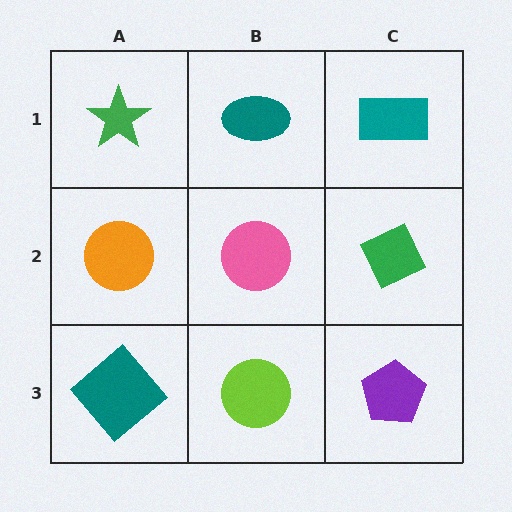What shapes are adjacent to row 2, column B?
A teal ellipse (row 1, column B), a lime circle (row 3, column B), an orange circle (row 2, column A), a green diamond (row 2, column C).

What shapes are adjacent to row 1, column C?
A green diamond (row 2, column C), a teal ellipse (row 1, column B).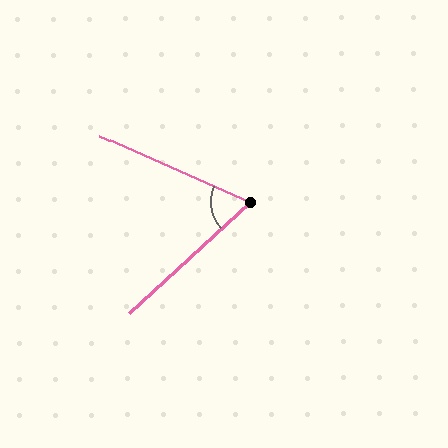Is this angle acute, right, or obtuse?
It is acute.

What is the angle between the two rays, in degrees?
Approximately 66 degrees.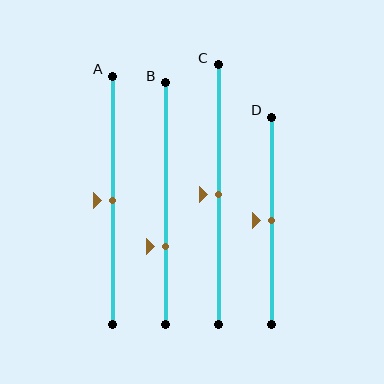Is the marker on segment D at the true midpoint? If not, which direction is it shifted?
Yes, the marker on segment D is at the true midpoint.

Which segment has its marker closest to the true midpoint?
Segment A has its marker closest to the true midpoint.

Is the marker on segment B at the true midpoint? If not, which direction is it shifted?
No, the marker on segment B is shifted downward by about 18% of the segment length.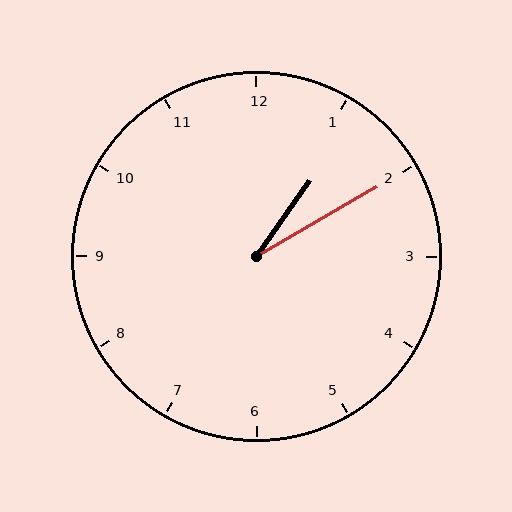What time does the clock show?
1:10.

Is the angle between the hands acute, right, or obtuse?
It is acute.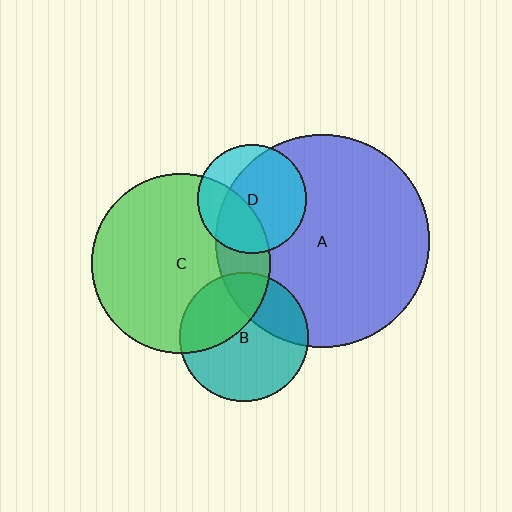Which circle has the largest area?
Circle A (blue).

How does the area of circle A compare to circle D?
Approximately 3.8 times.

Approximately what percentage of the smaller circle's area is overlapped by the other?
Approximately 75%.